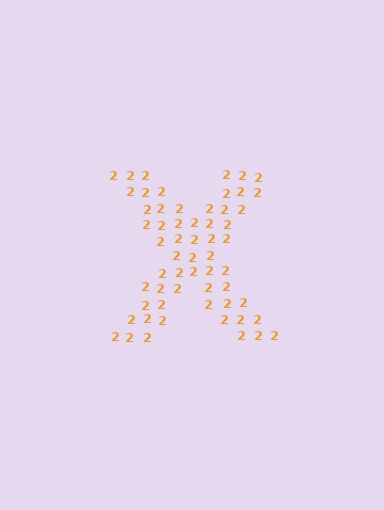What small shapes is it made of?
It is made of small digit 2's.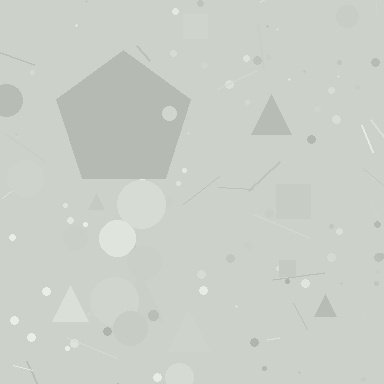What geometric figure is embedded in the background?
A pentagon is embedded in the background.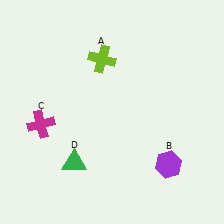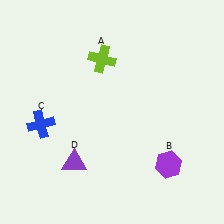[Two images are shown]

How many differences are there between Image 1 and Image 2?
There are 2 differences between the two images.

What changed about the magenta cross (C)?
In Image 1, C is magenta. In Image 2, it changed to blue.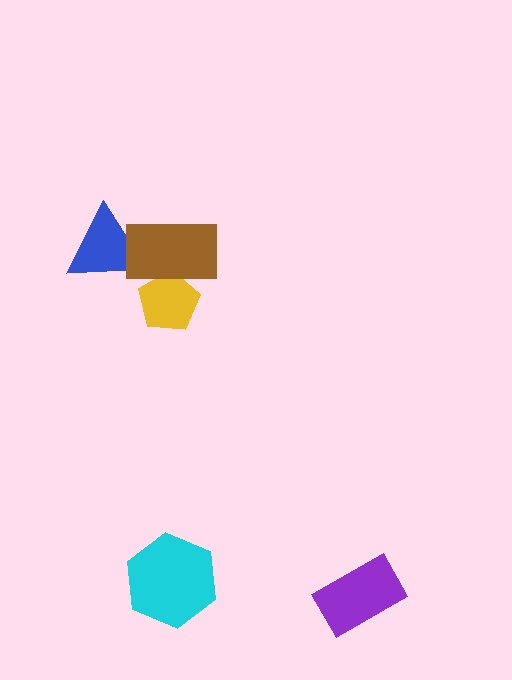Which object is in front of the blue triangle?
The brown rectangle is in front of the blue triangle.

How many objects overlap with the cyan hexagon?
0 objects overlap with the cyan hexagon.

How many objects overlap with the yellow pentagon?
1 object overlaps with the yellow pentagon.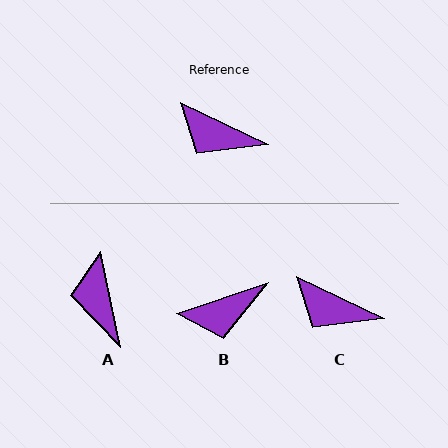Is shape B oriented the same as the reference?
No, it is off by about 44 degrees.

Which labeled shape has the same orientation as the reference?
C.